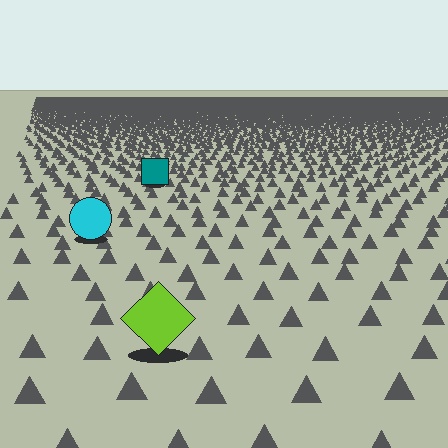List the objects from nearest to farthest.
From nearest to farthest: the lime diamond, the cyan circle, the teal square.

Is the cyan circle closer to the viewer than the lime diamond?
No. The lime diamond is closer — you can tell from the texture gradient: the ground texture is coarser near it.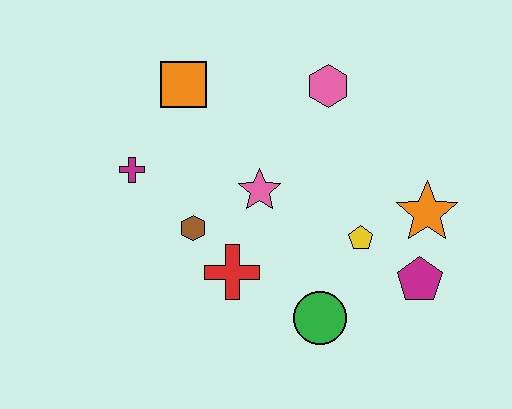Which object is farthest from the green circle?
The orange square is farthest from the green circle.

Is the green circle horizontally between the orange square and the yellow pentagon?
Yes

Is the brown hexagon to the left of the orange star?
Yes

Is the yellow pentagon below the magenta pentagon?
No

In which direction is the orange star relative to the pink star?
The orange star is to the right of the pink star.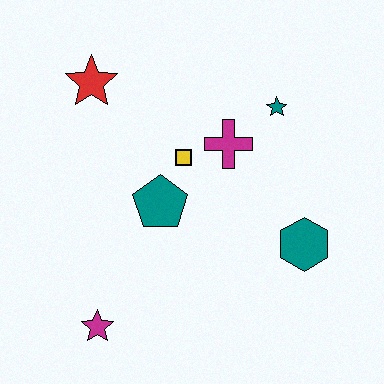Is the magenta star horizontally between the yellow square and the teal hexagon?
No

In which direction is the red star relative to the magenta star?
The red star is above the magenta star.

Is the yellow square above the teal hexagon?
Yes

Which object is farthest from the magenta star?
The teal star is farthest from the magenta star.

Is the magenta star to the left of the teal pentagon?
Yes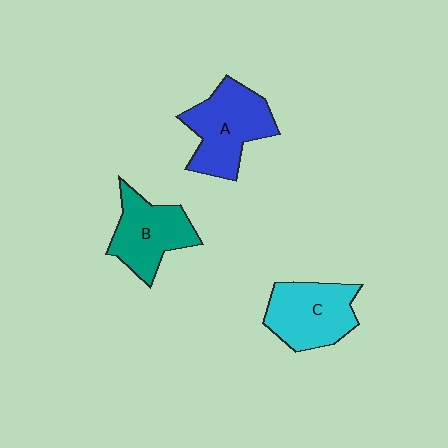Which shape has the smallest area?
Shape B (teal).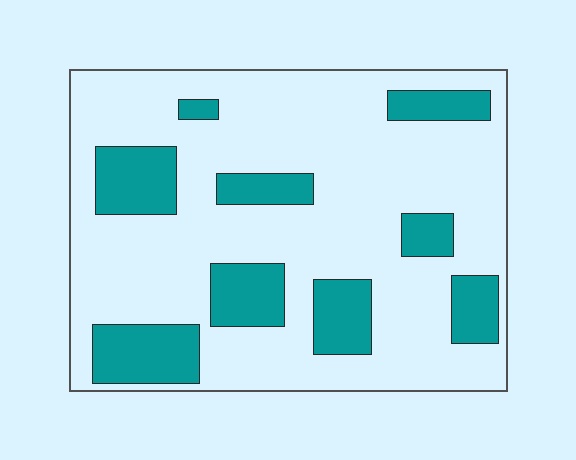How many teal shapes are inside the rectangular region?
9.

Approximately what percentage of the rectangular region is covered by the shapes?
Approximately 25%.